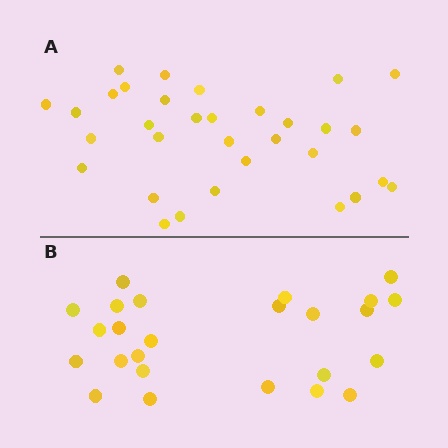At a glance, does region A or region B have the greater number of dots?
Region A (the top region) has more dots.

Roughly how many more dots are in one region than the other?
Region A has roughly 8 or so more dots than region B.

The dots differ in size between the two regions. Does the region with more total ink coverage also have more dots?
No. Region B has more total ink coverage because its dots are larger, but region A actually contains more individual dots. Total area can be misleading — the number of items is what matters here.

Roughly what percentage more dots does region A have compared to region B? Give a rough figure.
About 30% more.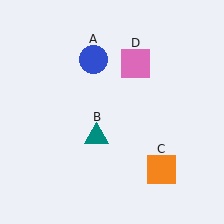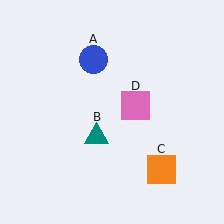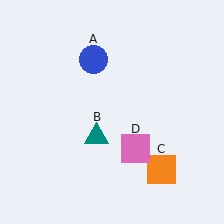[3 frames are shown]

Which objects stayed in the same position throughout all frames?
Blue circle (object A) and teal triangle (object B) and orange square (object C) remained stationary.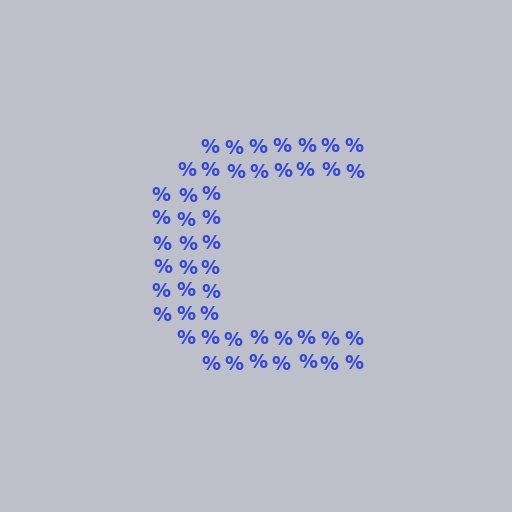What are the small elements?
The small elements are percent signs.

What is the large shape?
The large shape is the letter C.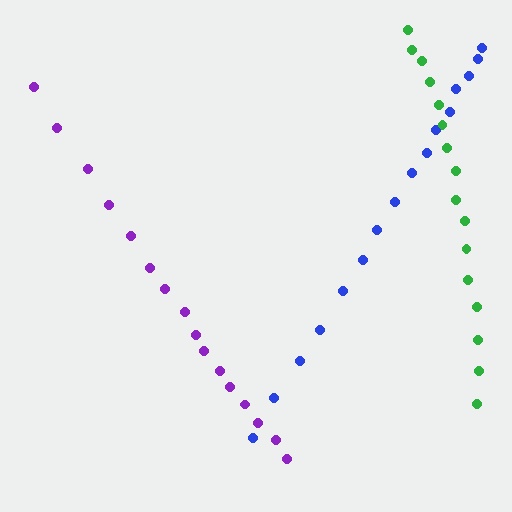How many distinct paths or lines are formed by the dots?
There are 3 distinct paths.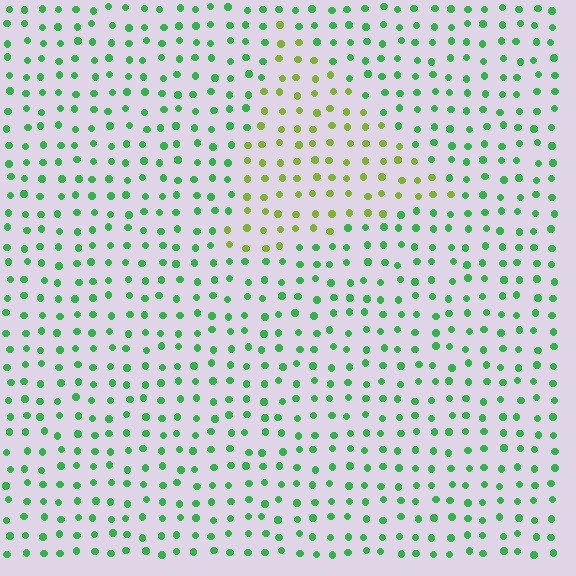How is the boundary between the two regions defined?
The boundary is defined purely by a slight shift in hue (about 46 degrees). Spacing, size, and orientation are identical on both sides.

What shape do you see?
I see a triangle.